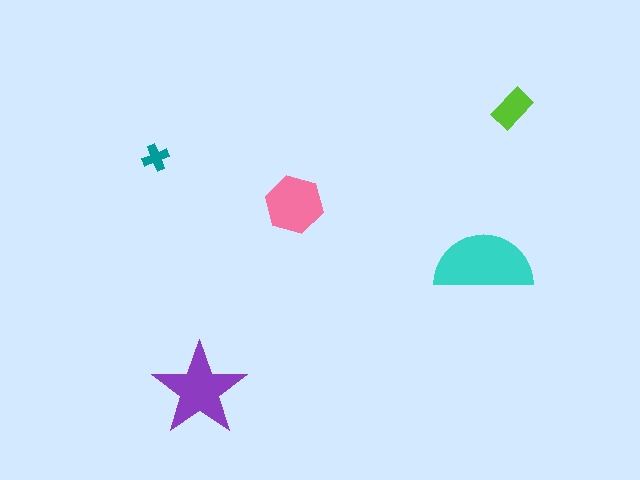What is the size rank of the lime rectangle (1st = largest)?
4th.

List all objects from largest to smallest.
The cyan semicircle, the purple star, the pink hexagon, the lime rectangle, the teal cross.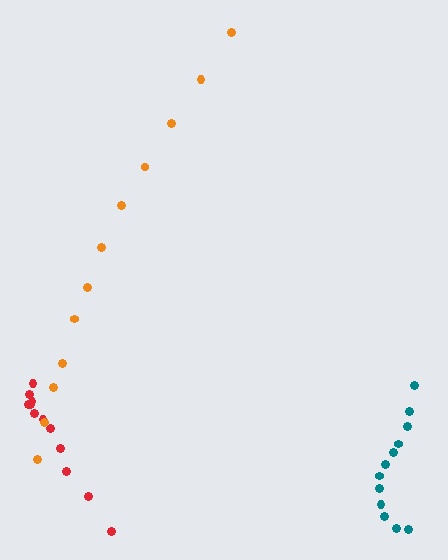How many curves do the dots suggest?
There are 3 distinct paths.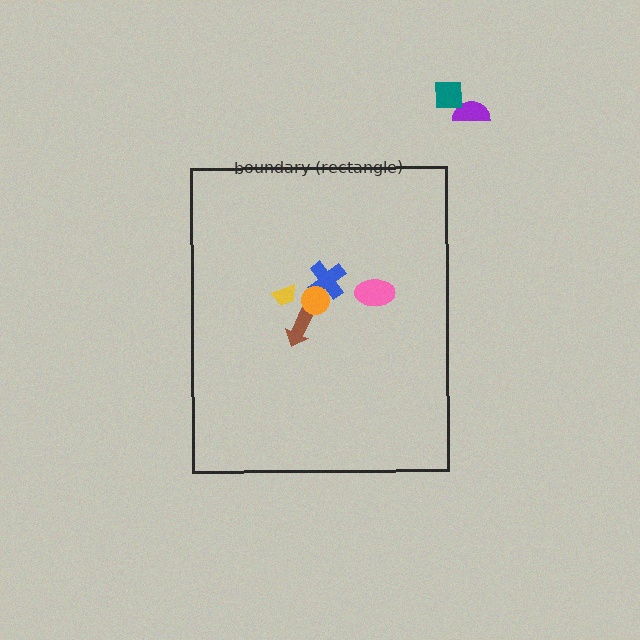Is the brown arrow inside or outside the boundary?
Inside.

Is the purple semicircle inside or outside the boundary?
Outside.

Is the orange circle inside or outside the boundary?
Inside.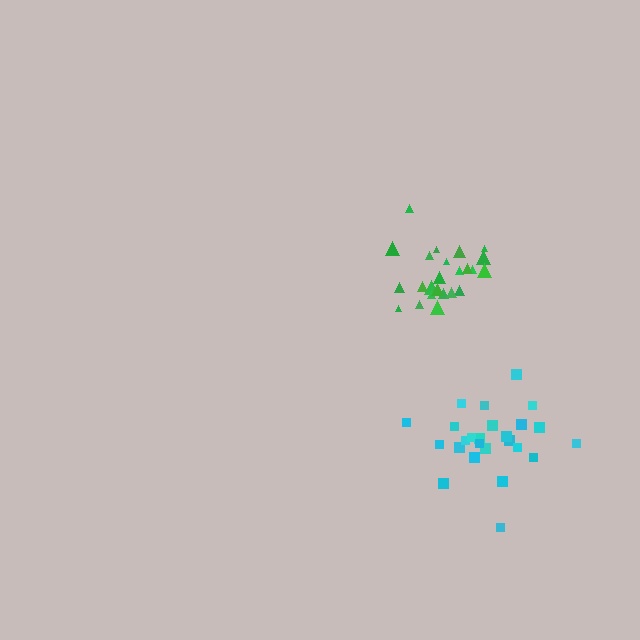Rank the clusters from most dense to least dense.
green, cyan.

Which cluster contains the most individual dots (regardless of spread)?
Cyan (25).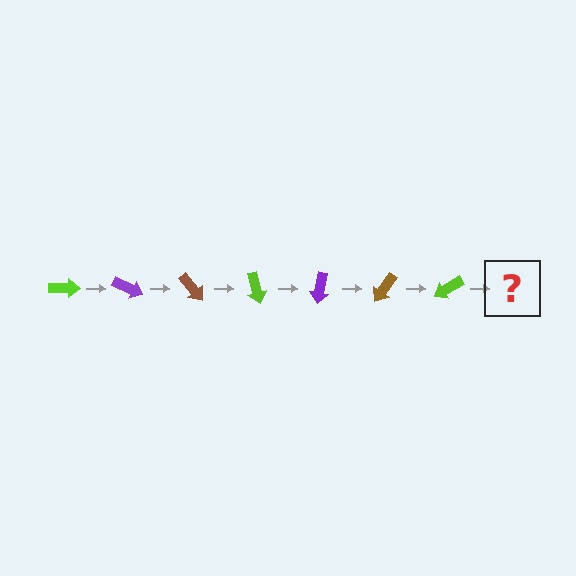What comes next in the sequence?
The next element should be a purple arrow, rotated 175 degrees from the start.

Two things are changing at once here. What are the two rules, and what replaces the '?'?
The two rules are that it rotates 25 degrees each step and the color cycles through lime, purple, and brown. The '?' should be a purple arrow, rotated 175 degrees from the start.